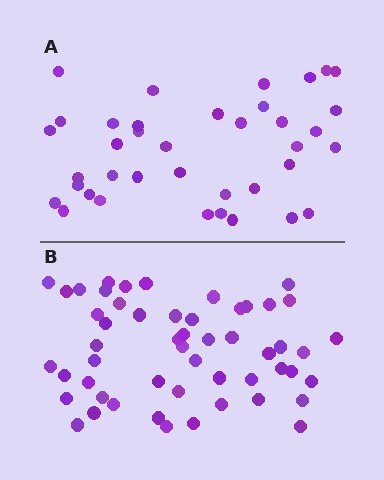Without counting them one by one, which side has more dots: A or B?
Region B (the bottom region) has more dots.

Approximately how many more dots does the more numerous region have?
Region B has approximately 15 more dots than region A.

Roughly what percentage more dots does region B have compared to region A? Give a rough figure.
About 40% more.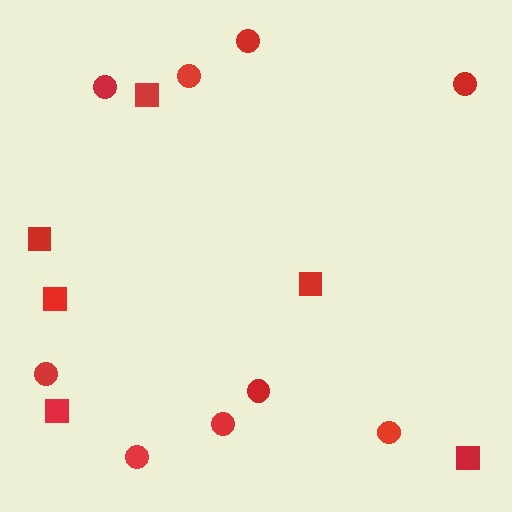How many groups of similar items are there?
There are 2 groups: one group of squares (6) and one group of circles (9).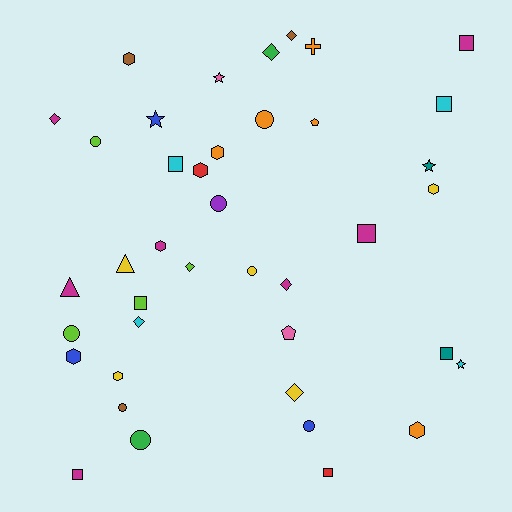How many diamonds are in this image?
There are 7 diamonds.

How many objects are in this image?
There are 40 objects.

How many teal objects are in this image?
There are 2 teal objects.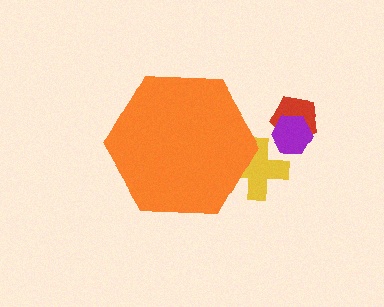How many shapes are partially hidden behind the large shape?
1 shape is partially hidden.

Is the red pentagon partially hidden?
No, the red pentagon is fully visible.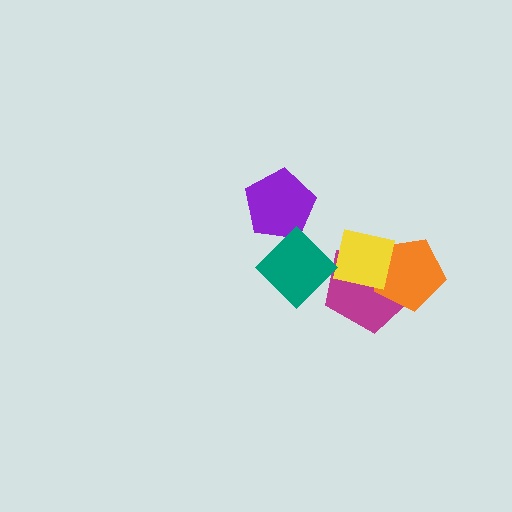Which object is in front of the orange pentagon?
The yellow square is in front of the orange pentagon.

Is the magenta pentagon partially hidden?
Yes, it is partially covered by another shape.